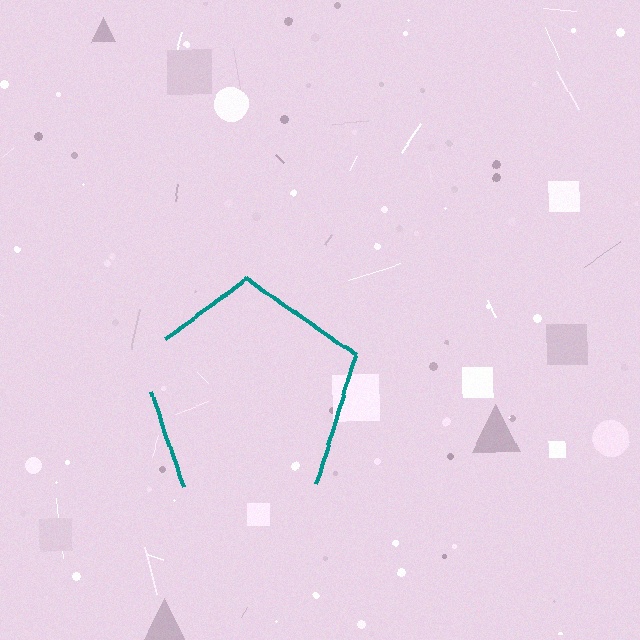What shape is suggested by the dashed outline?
The dashed outline suggests a pentagon.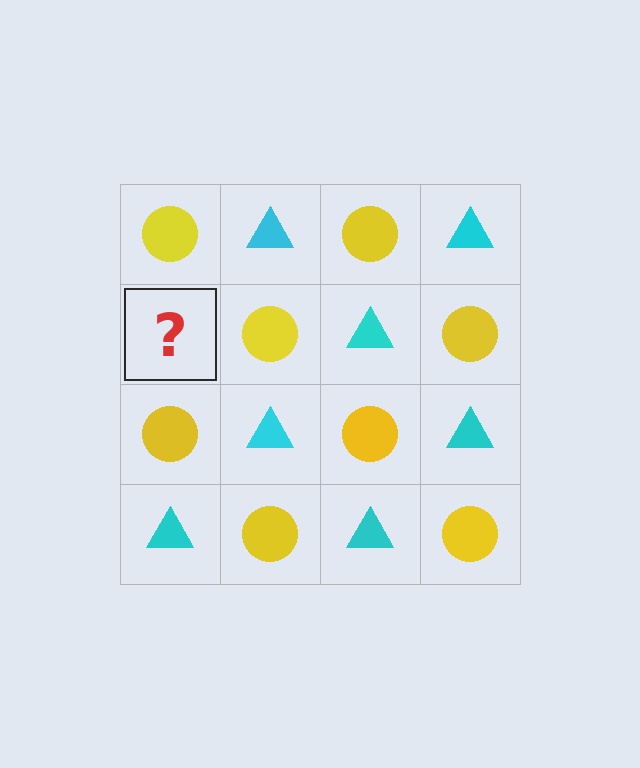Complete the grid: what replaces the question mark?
The question mark should be replaced with a cyan triangle.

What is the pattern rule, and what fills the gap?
The rule is that it alternates yellow circle and cyan triangle in a checkerboard pattern. The gap should be filled with a cyan triangle.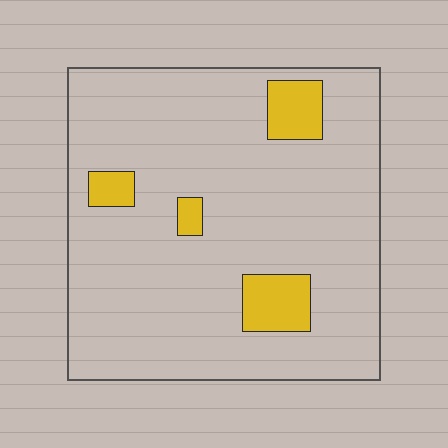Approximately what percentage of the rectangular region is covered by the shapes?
Approximately 10%.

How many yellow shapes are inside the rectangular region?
4.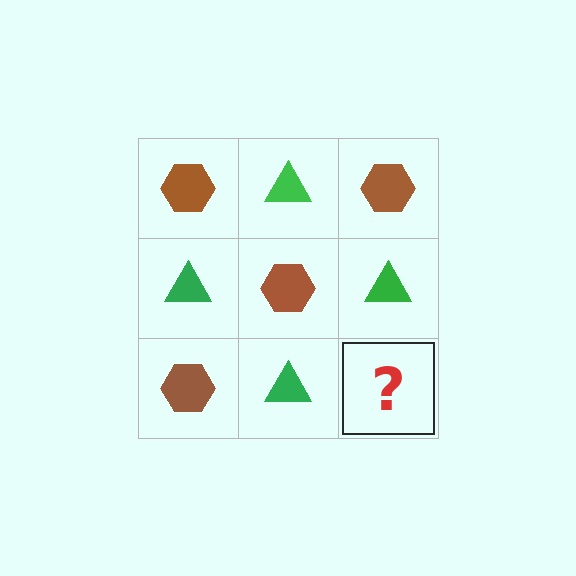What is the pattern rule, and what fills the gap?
The rule is that it alternates brown hexagon and green triangle in a checkerboard pattern. The gap should be filled with a brown hexagon.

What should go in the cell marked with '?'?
The missing cell should contain a brown hexagon.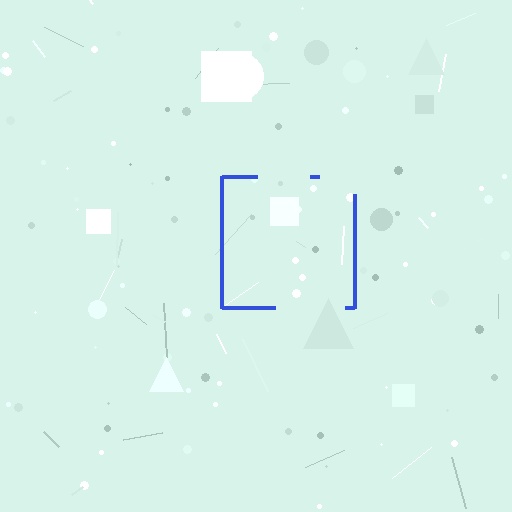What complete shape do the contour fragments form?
The contour fragments form a square.